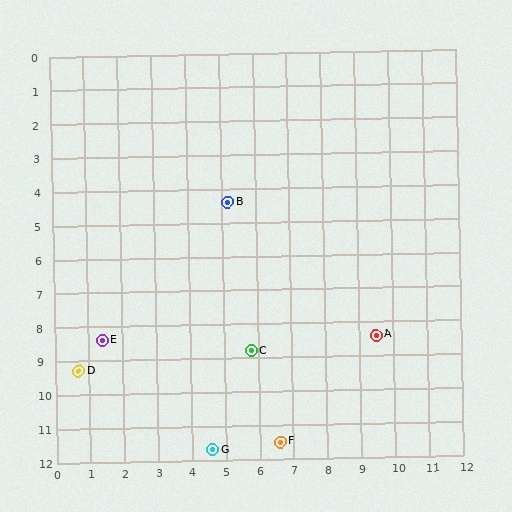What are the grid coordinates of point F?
Point F is at approximately (6.6, 11.5).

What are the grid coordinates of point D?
Point D is at approximately (0.7, 9.3).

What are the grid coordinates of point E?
Point E is at approximately (1.4, 8.4).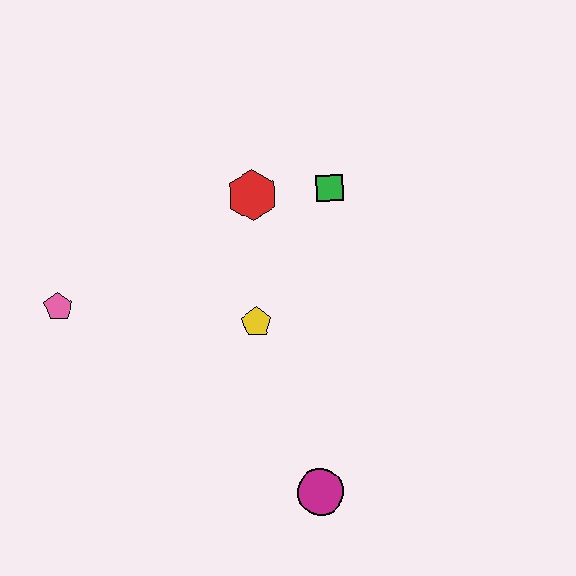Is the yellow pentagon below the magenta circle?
No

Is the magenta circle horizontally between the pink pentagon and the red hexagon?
No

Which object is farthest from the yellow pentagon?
The pink pentagon is farthest from the yellow pentagon.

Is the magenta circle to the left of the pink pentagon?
No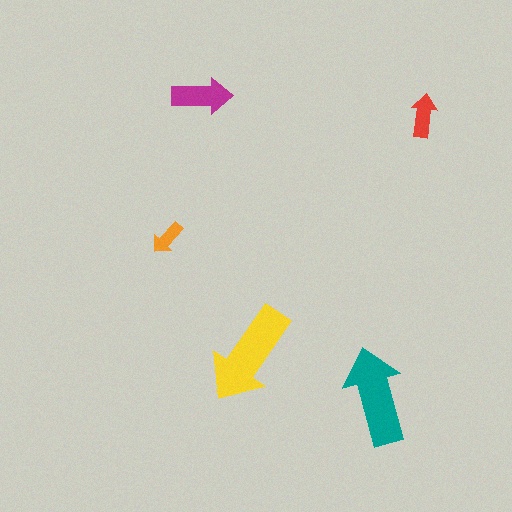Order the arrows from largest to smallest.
the yellow one, the teal one, the magenta one, the red one, the orange one.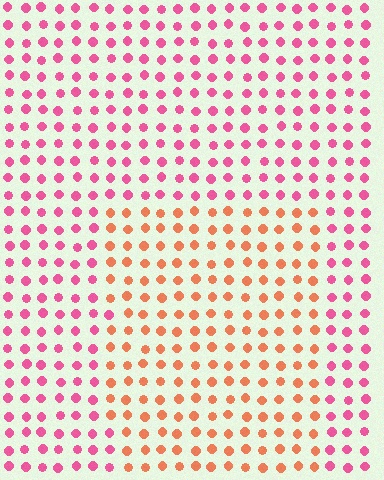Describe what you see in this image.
The image is filled with small pink elements in a uniform arrangement. A rectangle-shaped region is visible where the elements are tinted to a slightly different hue, forming a subtle color boundary.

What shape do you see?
I see a rectangle.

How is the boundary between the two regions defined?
The boundary is defined purely by a slight shift in hue (about 44 degrees). Spacing, size, and orientation are identical on both sides.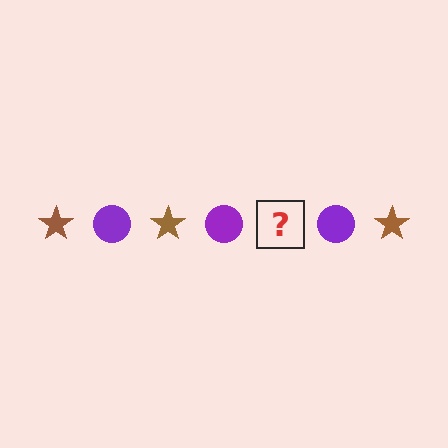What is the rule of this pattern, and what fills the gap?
The rule is that the pattern alternates between brown star and purple circle. The gap should be filled with a brown star.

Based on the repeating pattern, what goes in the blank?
The blank should be a brown star.